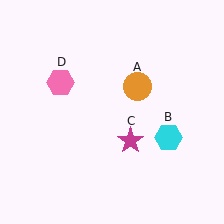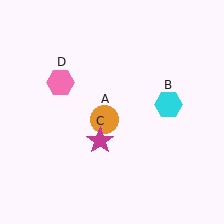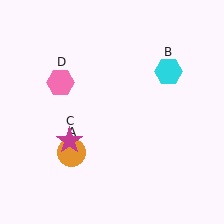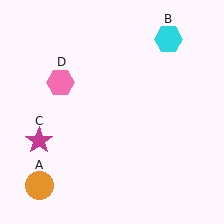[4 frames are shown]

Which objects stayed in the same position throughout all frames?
Pink hexagon (object D) remained stationary.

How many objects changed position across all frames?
3 objects changed position: orange circle (object A), cyan hexagon (object B), magenta star (object C).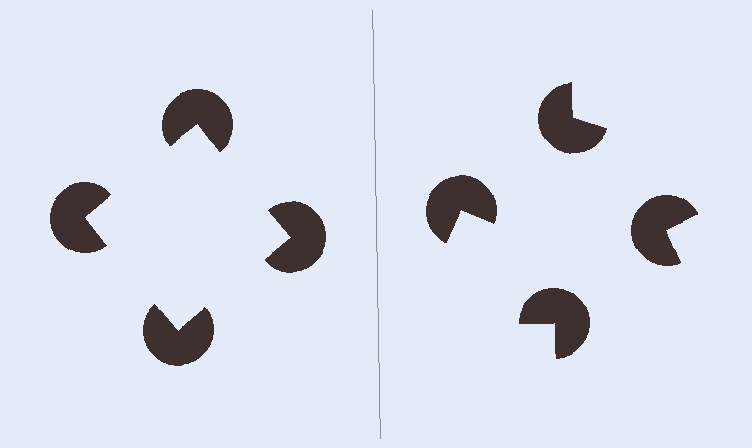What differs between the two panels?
The pac-man discs are positioned identically on both sides; only the wedge orientations differ. On the left they align to a square; on the right they are misaligned.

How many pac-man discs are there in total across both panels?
8 — 4 on each side.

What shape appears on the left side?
An illusory square.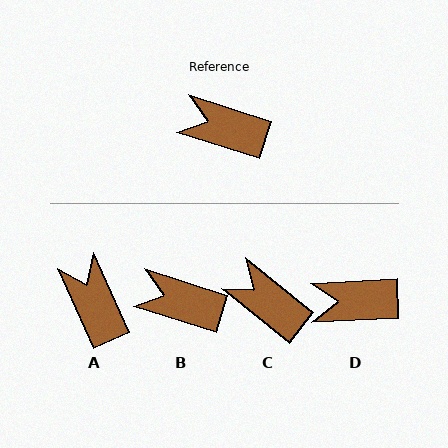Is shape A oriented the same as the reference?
No, it is off by about 48 degrees.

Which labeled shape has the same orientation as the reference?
B.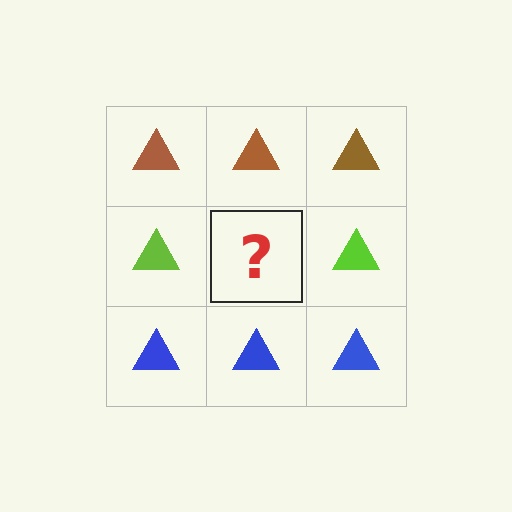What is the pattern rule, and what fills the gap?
The rule is that each row has a consistent color. The gap should be filled with a lime triangle.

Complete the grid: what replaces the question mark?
The question mark should be replaced with a lime triangle.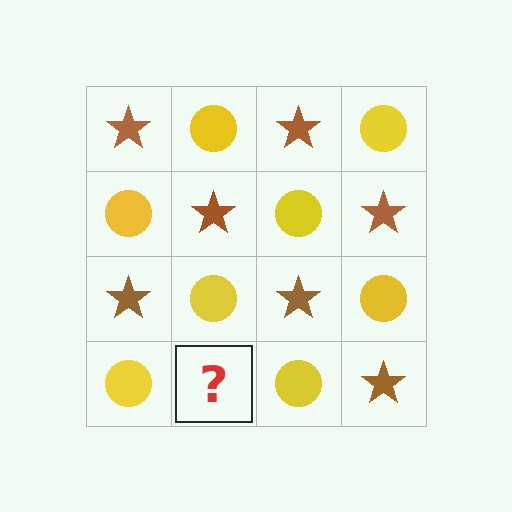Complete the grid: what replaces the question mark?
The question mark should be replaced with a brown star.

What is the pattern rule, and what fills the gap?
The rule is that it alternates brown star and yellow circle in a checkerboard pattern. The gap should be filled with a brown star.